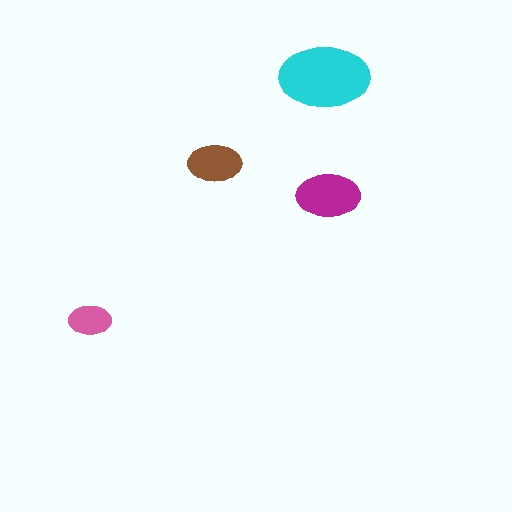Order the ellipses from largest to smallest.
the cyan one, the magenta one, the brown one, the pink one.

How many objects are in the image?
There are 4 objects in the image.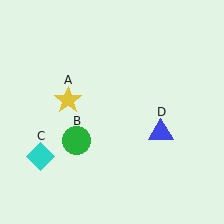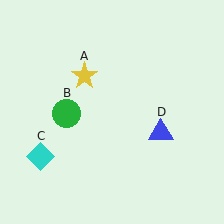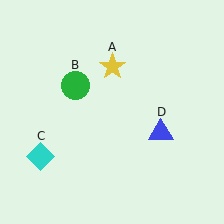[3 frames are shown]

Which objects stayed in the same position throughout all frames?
Cyan diamond (object C) and blue triangle (object D) remained stationary.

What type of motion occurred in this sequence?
The yellow star (object A), green circle (object B) rotated clockwise around the center of the scene.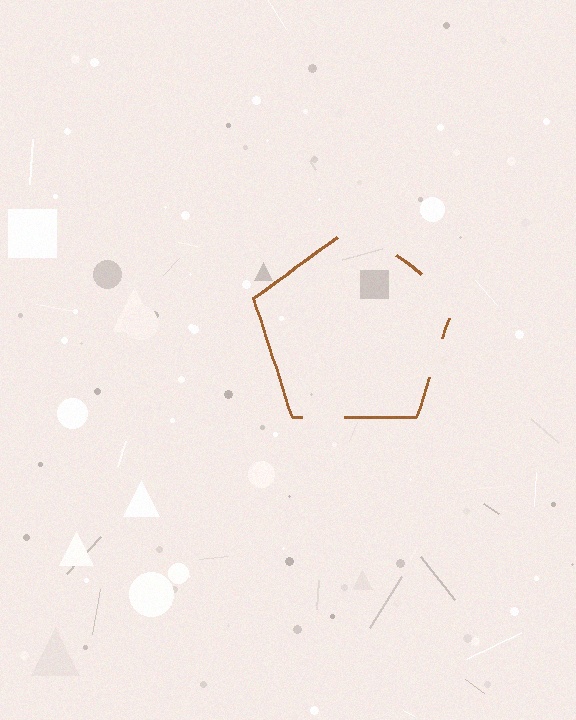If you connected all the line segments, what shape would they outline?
They would outline a pentagon.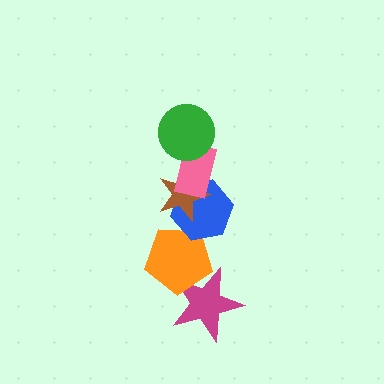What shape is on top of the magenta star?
The orange pentagon is on top of the magenta star.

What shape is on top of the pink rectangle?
The green circle is on top of the pink rectangle.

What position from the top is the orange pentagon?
The orange pentagon is 5th from the top.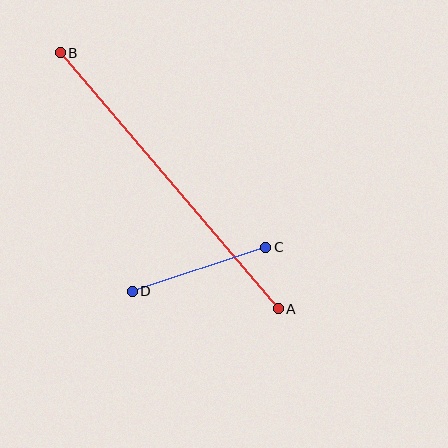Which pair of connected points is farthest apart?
Points A and B are farthest apart.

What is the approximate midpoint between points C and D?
The midpoint is at approximately (199, 269) pixels.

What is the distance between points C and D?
The distance is approximately 140 pixels.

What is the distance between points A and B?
The distance is approximately 336 pixels.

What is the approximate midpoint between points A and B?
The midpoint is at approximately (169, 181) pixels.